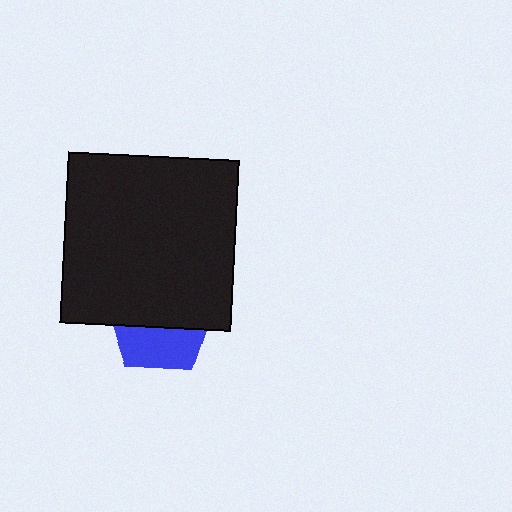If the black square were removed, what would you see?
You would see the complete blue pentagon.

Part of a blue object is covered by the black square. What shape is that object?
It is a pentagon.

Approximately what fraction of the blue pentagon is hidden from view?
Roughly 59% of the blue pentagon is hidden behind the black square.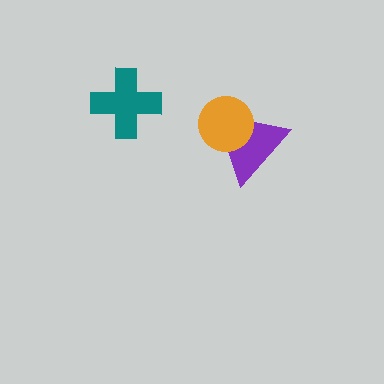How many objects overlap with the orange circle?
1 object overlaps with the orange circle.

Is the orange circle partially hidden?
No, no other shape covers it.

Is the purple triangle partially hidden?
Yes, it is partially covered by another shape.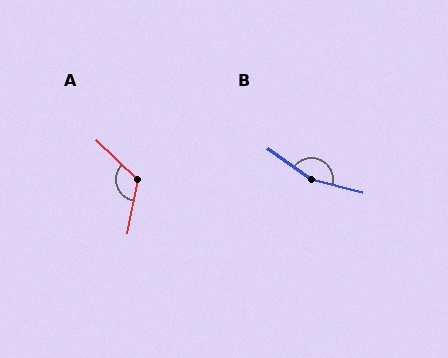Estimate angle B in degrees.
Approximately 159 degrees.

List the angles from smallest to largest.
A (123°), B (159°).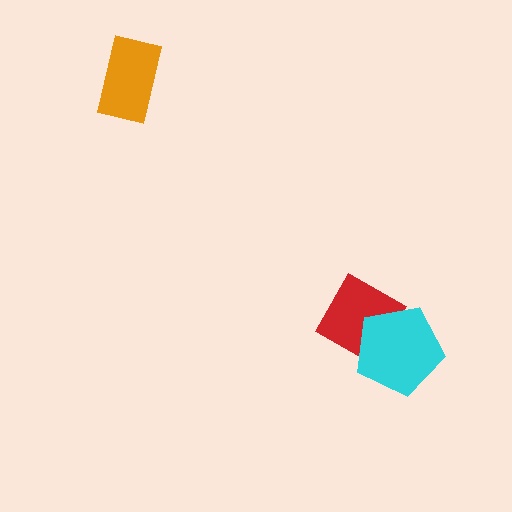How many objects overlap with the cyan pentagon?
1 object overlaps with the cyan pentagon.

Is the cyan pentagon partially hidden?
No, no other shape covers it.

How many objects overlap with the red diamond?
1 object overlaps with the red diamond.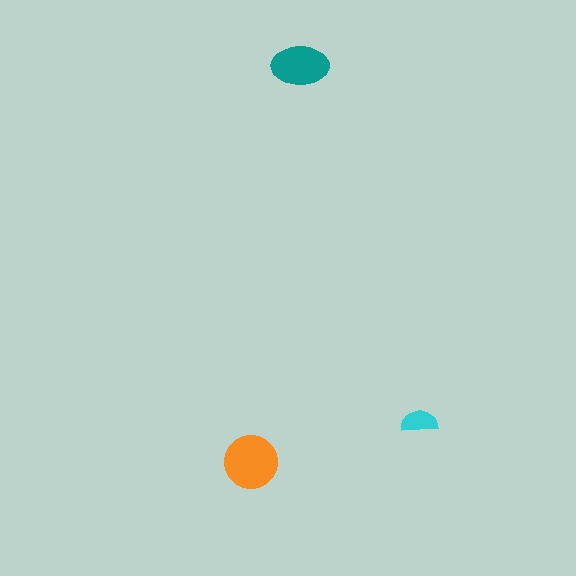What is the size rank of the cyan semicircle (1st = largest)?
3rd.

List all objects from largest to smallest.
The orange circle, the teal ellipse, the cyan semicircle.